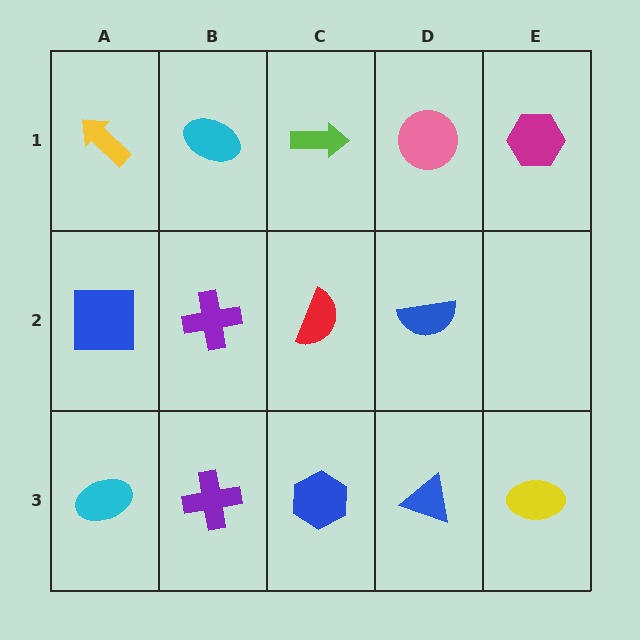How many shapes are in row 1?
5 shapes.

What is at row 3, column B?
A purple cross.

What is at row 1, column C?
A lime arrow.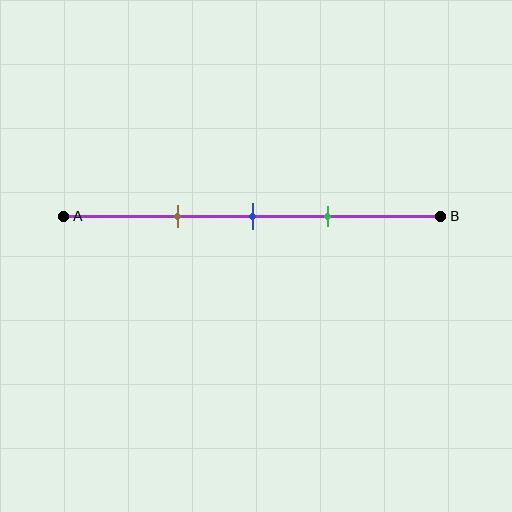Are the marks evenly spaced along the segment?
Yes, the marks are approximately evenly spaced.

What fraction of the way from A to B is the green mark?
The green mark is approximately 70% (0.7) of the way from A to B.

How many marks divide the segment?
There are 3 marks dividing the segment.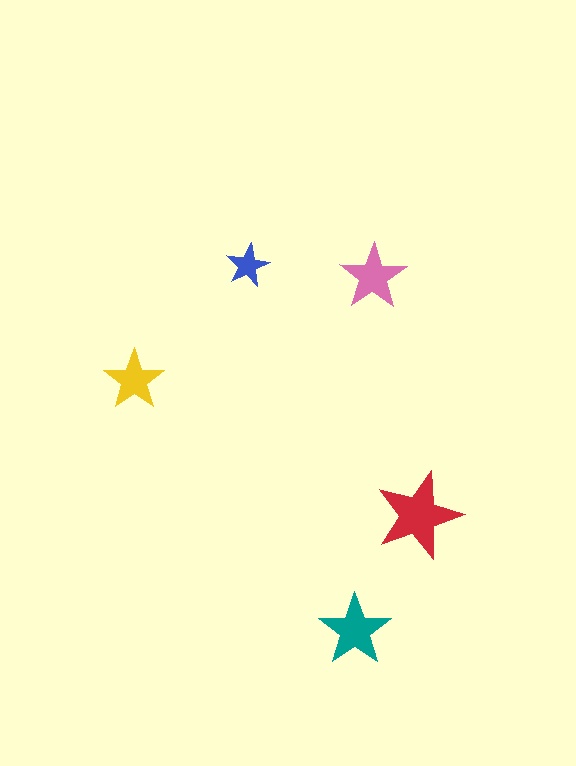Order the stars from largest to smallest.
the red one, the teal one, the pink one, the yellow one, the blue one.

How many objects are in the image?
There are 5 objects in the image.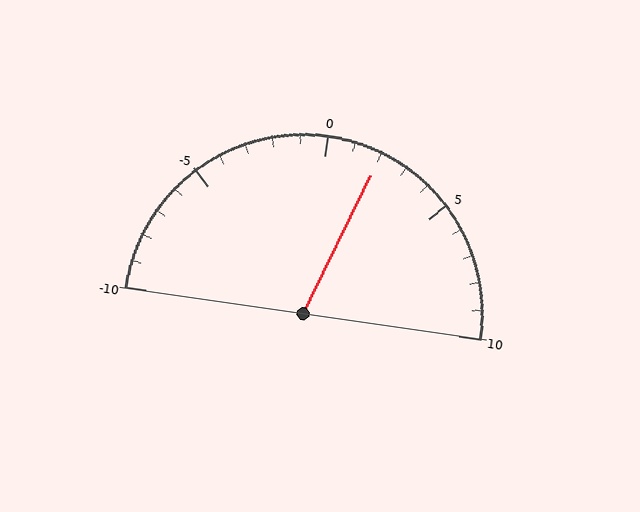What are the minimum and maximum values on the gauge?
The gauge ranges from -10 to 10.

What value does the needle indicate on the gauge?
The needle indicates approximately 2.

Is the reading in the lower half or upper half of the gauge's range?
The reading is in the upper half of the range (-10 to 10).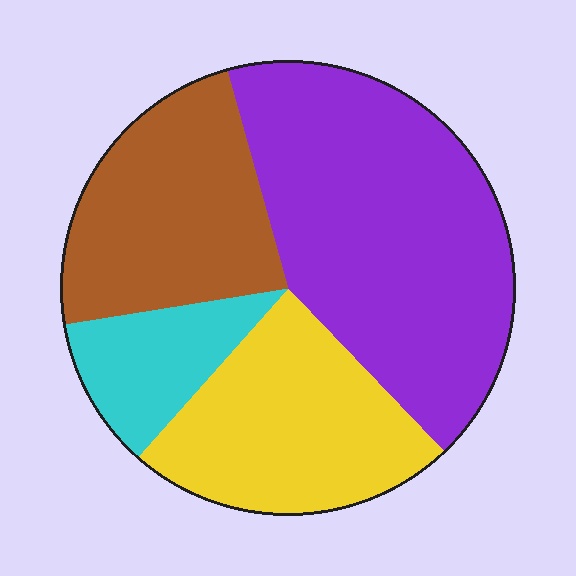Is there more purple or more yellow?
Purple.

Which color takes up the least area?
Cyan, at roughly 10%.